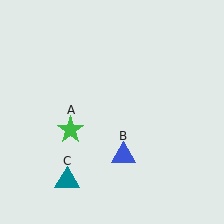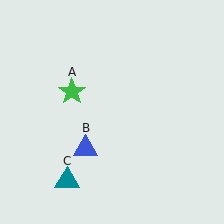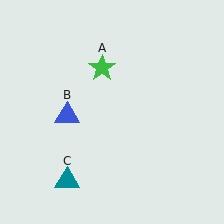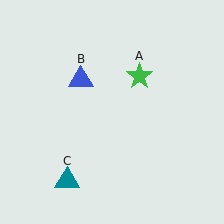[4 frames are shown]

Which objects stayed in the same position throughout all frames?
Teal triangle (object C) remained stationary.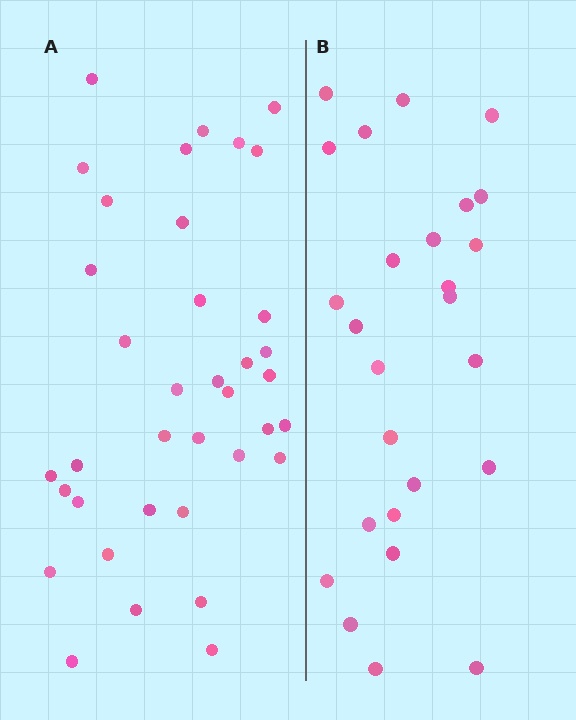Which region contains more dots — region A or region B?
Region A (the left region) has more dots.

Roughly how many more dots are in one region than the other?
Region A has roughly 12 or so more dots than region B.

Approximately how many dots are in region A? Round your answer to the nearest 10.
About 40 dots. (The exact count is 37, which rounds to 40.)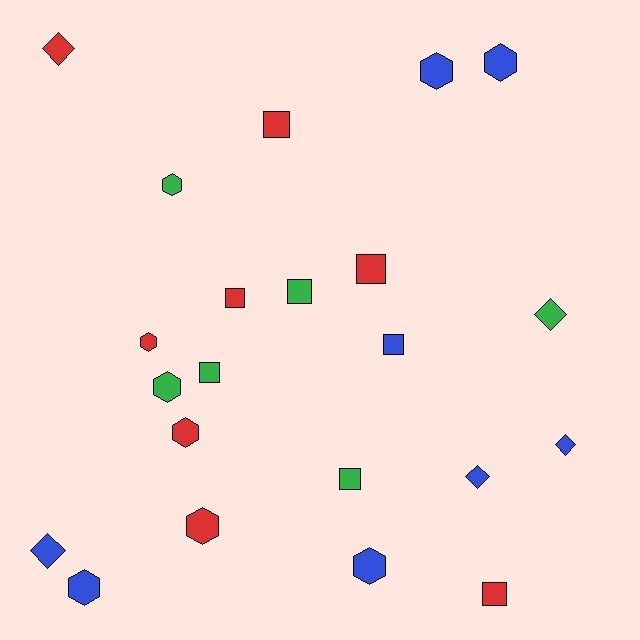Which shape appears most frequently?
Hexagon, with 9 objects.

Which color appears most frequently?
Blue, with 8 objects.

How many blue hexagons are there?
There are 4 blue hexagons.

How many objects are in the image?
There are 22 objects.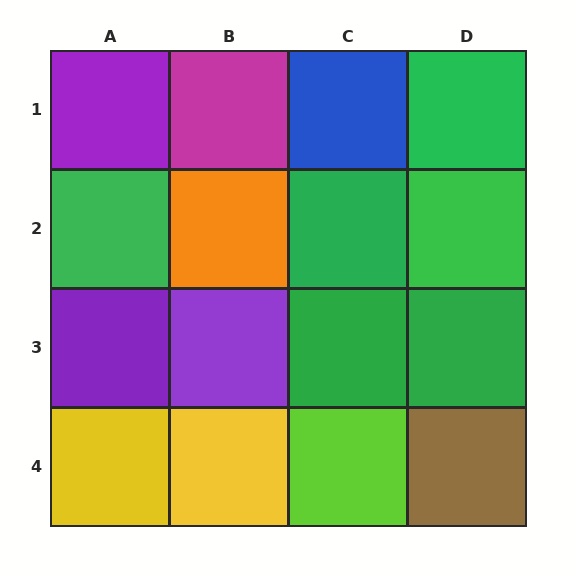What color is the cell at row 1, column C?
Blue.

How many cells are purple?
3 cells are purple.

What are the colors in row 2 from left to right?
Green, orange, green, green.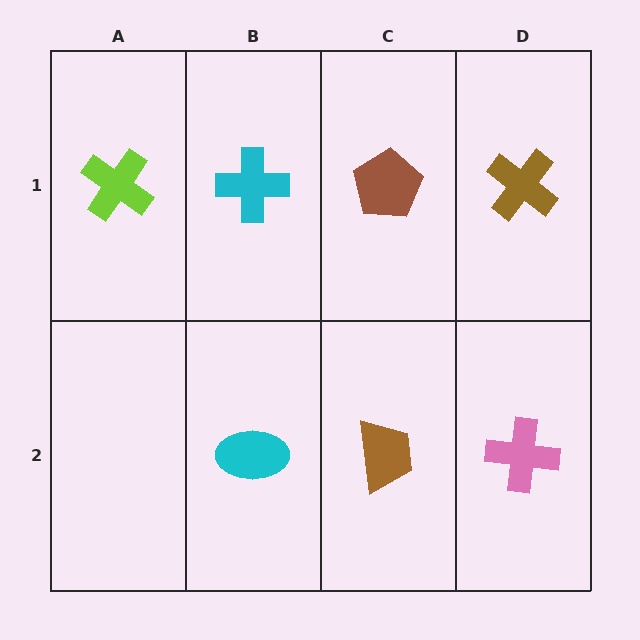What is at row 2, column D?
A pink cross.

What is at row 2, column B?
A cyan ellipse.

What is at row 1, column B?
A cyan cross.